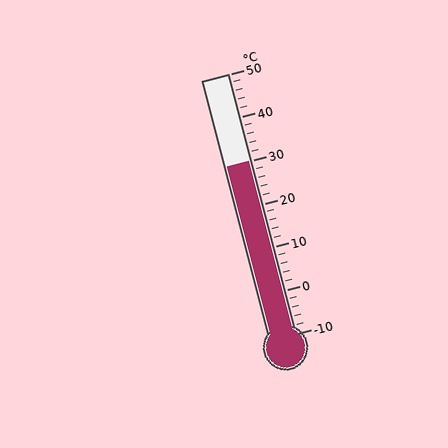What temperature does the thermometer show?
The thermometer shows approximately 30°C.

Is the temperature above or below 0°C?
The temperature is above 0°C.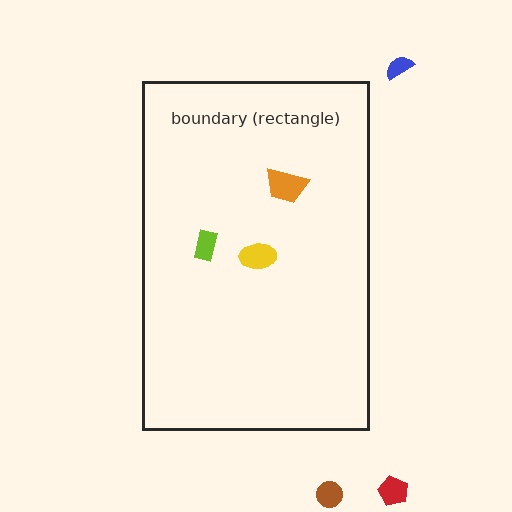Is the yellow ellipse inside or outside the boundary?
Inside.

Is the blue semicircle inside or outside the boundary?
Outside.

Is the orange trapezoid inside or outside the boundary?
Inside.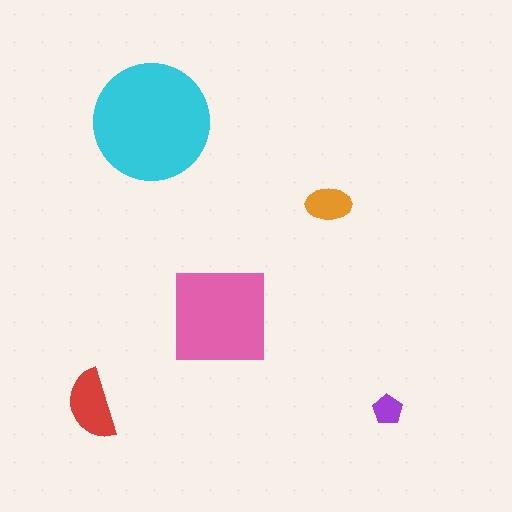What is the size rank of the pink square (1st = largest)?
2nd.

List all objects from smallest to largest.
The purple pentagon, the orange ellipse, the red semicircle, the pink square, the cyan circle.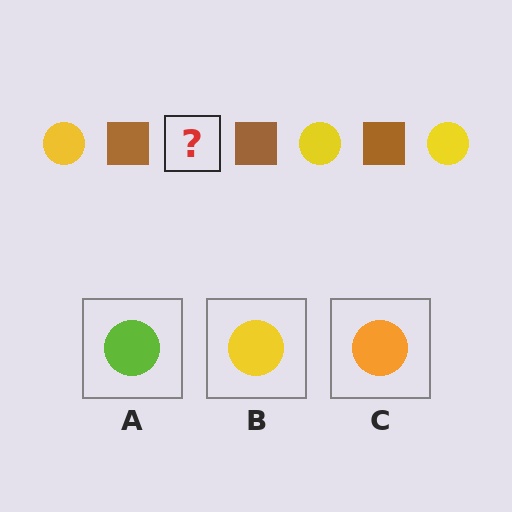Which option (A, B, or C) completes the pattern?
B.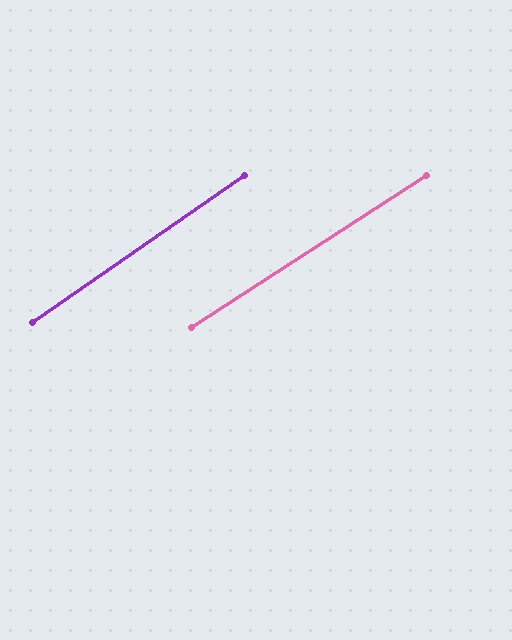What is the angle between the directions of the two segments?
Approximately 2 degrees.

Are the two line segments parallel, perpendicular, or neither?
Parallel — their directions differ by only 1.7°.